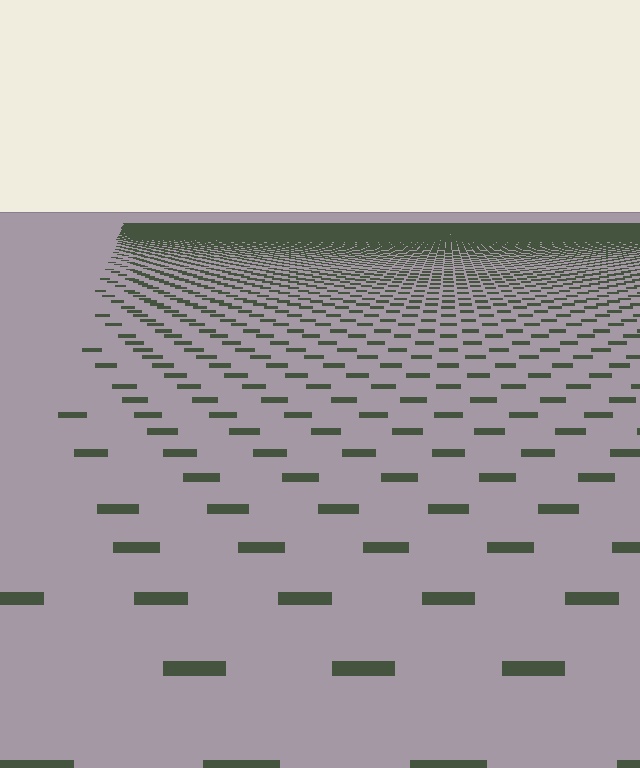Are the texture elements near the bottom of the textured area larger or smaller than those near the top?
Larger. Near the bottom, elements are closer to the viewer and appear at a bigger on-screen size.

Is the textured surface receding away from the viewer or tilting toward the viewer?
The surface is receding away from the viewer. Texture elements get smaller and denser toward the top.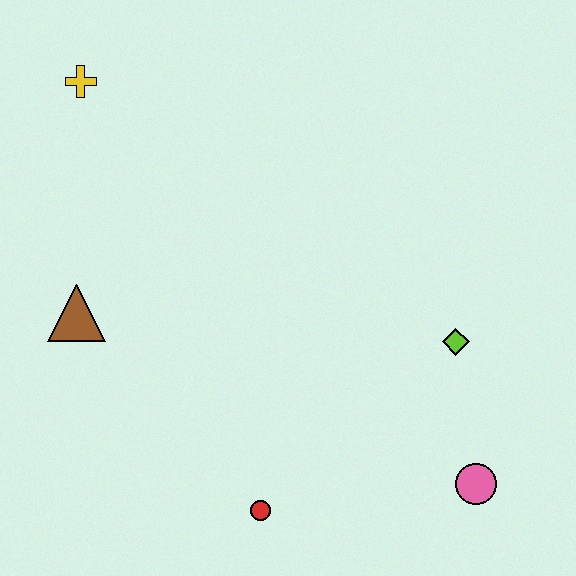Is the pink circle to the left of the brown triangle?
No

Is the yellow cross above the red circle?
Yes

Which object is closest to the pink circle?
The lime diamond is closest to the pink circle.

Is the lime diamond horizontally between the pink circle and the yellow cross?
Yes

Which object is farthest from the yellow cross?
The pink circle is farthest from the yellow cross.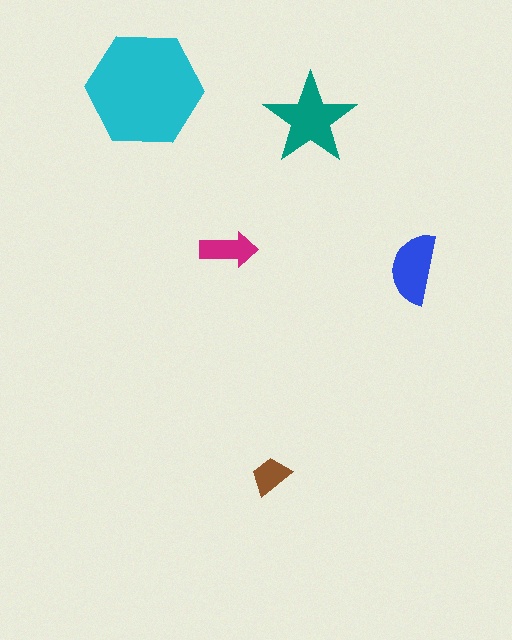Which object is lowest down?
The brown trapezoid is bottommost.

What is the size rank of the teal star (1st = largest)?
2nd.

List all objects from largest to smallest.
The cyan hexagon, the teal star, the blue semicircle, the magenta arrow, the brown trapezoid.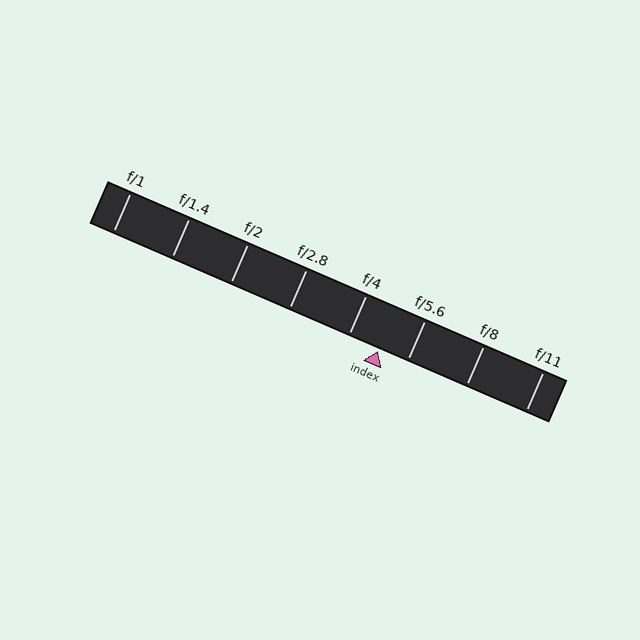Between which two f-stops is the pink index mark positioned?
The index mark is between f/4 and f/5.6.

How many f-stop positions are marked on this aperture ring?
There are 8 f-stop positions marked.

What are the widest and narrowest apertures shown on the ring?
The widest aperture shown is f/1 and the narrowest is f/11.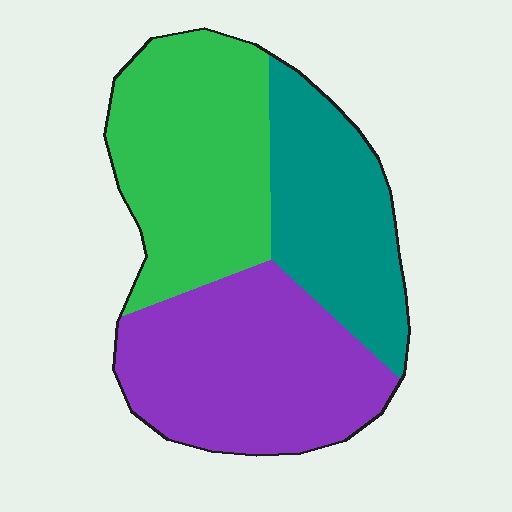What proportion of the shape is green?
Green covers roughly 35% of the shape.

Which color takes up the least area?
Teal, at roughly 25%.